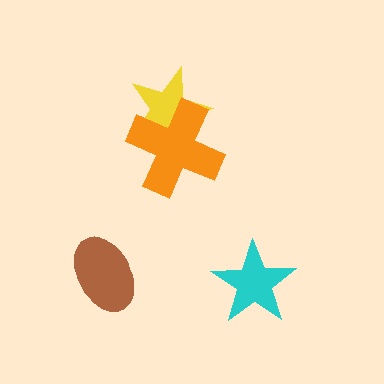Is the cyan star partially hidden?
No, no other shape covers it.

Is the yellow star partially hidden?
Yes, it is partially covered by another shape.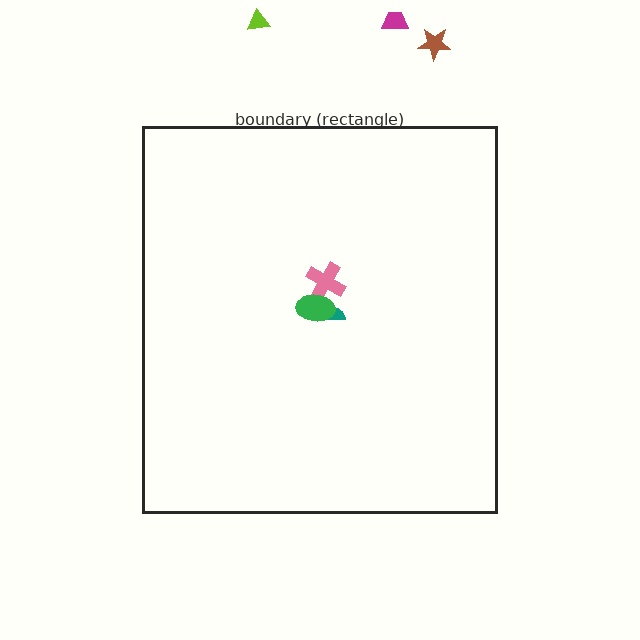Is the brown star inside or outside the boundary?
Outside.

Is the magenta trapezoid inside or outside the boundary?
Outside.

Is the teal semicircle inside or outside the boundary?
Inside.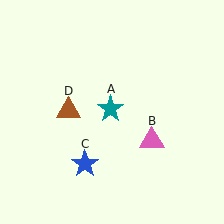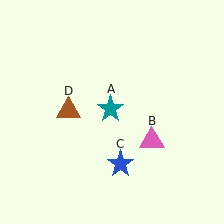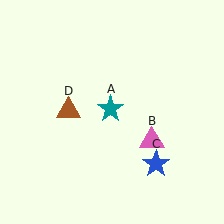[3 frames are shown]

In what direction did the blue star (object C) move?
The blue star (object C) moved right.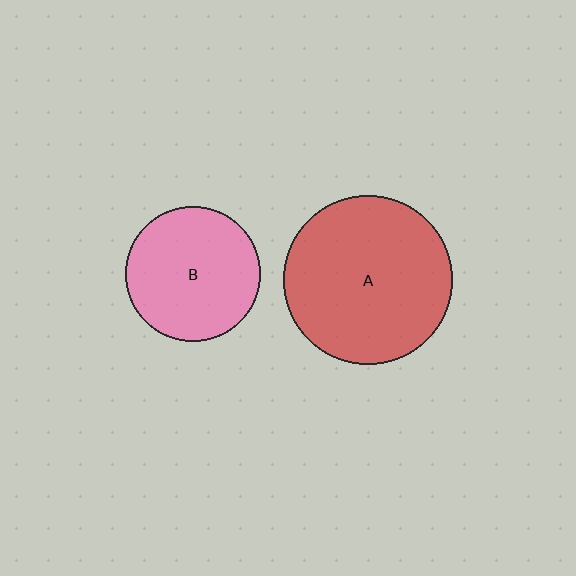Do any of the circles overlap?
No, none of the circles overlap.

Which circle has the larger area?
Circle A (red).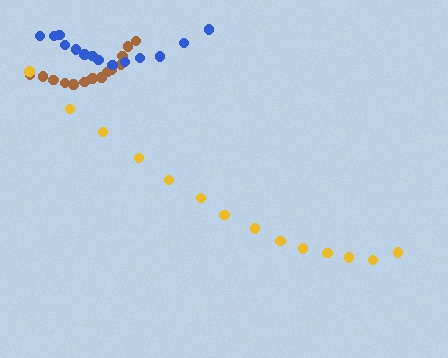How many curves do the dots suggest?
There are 3 distinct paths.